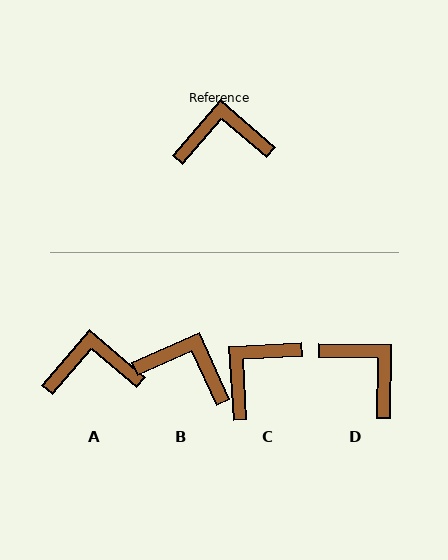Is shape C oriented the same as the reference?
No, it is off by about 44 degrees.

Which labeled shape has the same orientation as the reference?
A.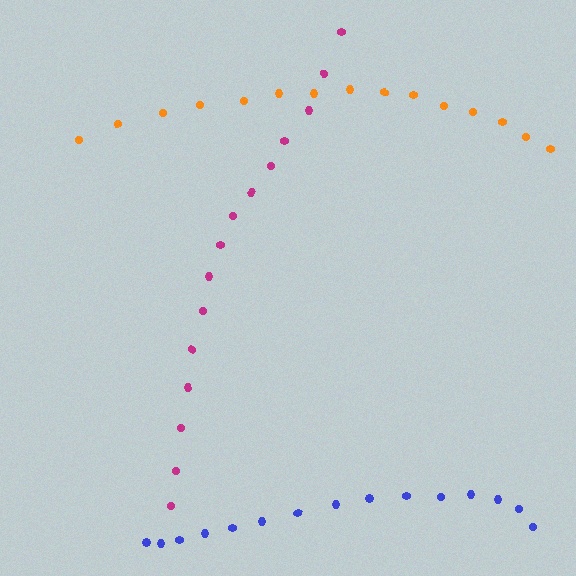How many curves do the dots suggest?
There are 3 distinct paths.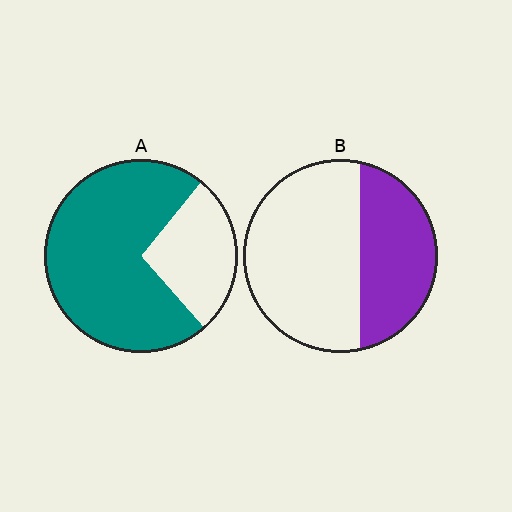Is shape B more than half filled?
No.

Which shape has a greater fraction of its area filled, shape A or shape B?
Shape A.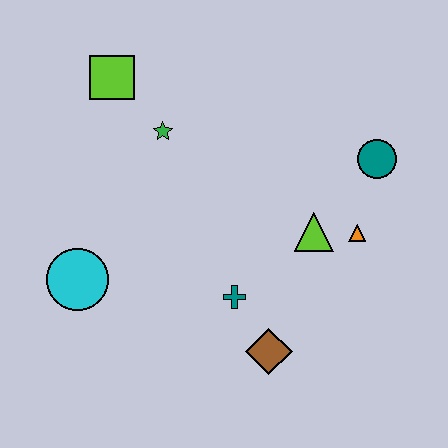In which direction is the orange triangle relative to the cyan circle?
The orange triangle is to the right of the cyan circle.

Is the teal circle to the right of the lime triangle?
Yes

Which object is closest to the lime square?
The green star is closest to the lime square.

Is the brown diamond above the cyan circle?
No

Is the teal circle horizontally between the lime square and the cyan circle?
No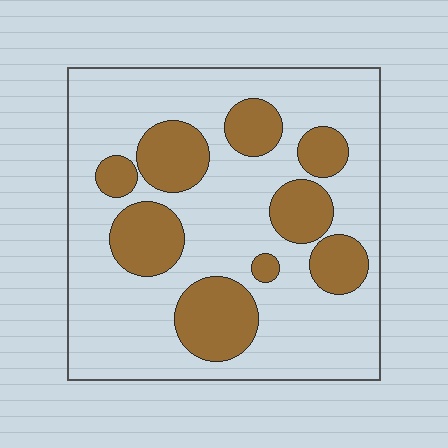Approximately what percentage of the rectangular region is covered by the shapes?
Approximately 30%.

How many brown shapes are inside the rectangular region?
9.